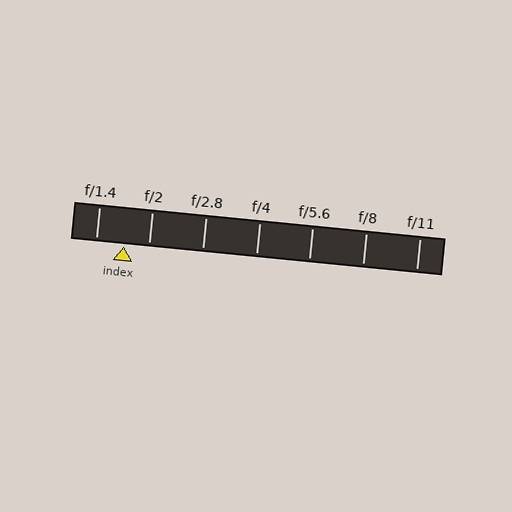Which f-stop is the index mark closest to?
The index mark is closest to f/2.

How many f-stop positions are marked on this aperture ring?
There are 7 f-stop positions marked.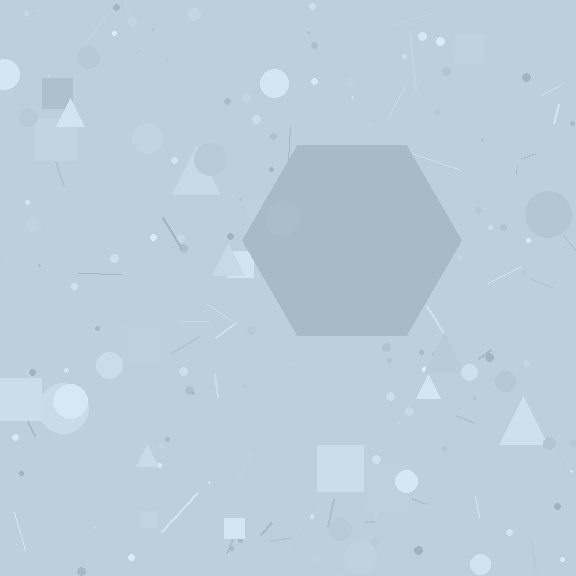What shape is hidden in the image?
A hexagon is hidden in the image.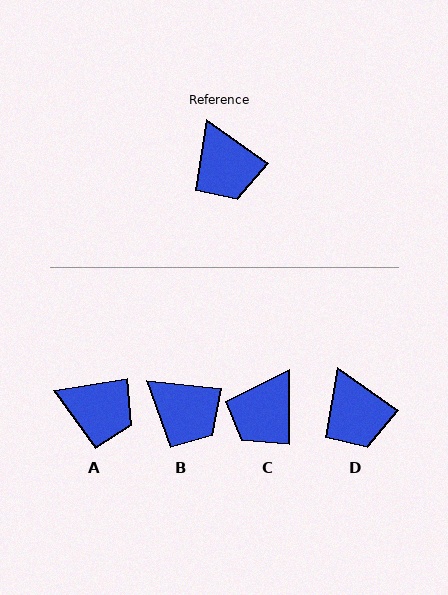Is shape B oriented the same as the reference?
No, it is off by about 29 degrees.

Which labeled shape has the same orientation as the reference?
D.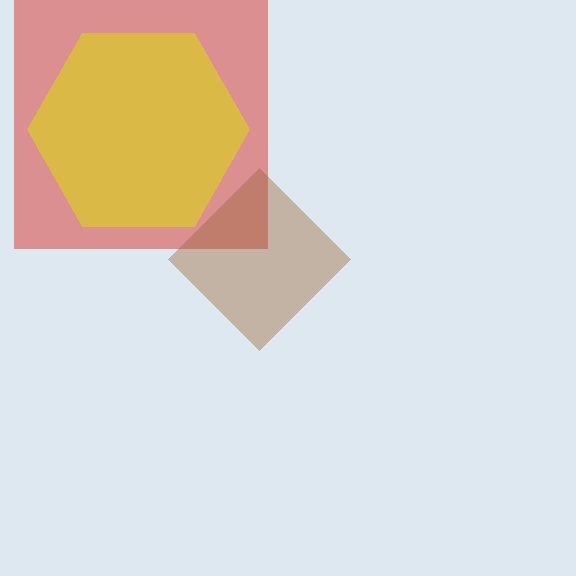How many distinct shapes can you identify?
There are 3 distinct shapes: a red square, a brown diamond, a yellow hexagon.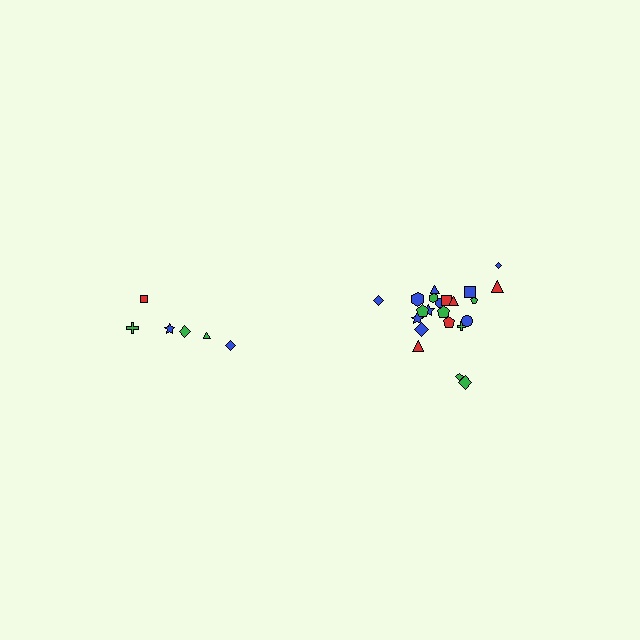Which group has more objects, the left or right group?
The right group.